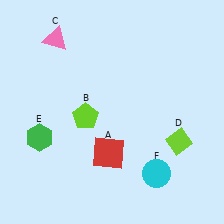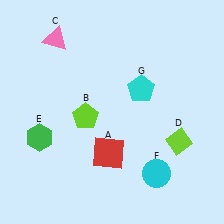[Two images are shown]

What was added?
A cyan pentagon (G) was added in Image 2.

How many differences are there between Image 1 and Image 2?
There is 1 difference between the two images.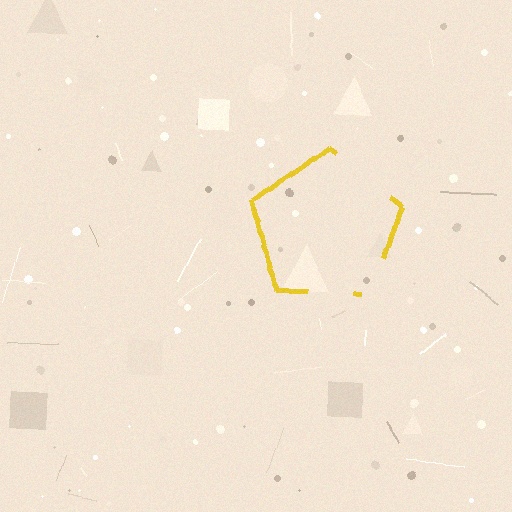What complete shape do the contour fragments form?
The contour fragments form a pentagon.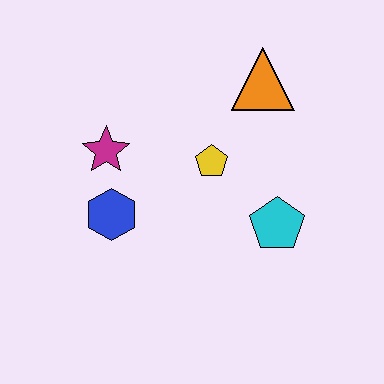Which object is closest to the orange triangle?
The yellow pentagon is closest to the orange triangle.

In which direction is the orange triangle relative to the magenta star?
The orange triangle is to the right of the magenta star.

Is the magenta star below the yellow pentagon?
No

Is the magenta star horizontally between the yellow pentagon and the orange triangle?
No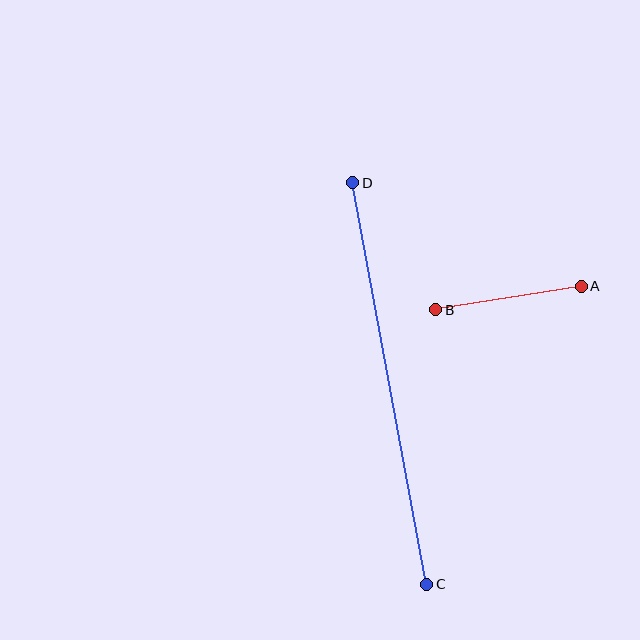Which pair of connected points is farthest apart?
Points C and D are farthest apart.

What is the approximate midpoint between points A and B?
The midpoint is at approximately (508, 298) pixels.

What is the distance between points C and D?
The distance is approximately 408 pixels.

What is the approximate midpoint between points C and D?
The midpoint is at approximately (390, 383) pixels.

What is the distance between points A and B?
The distance is approximately 147 pixels.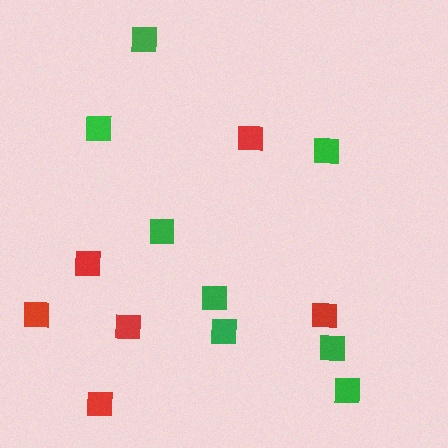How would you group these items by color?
There are 2 groups: one group of red squares (6) and one group of green squares (8).